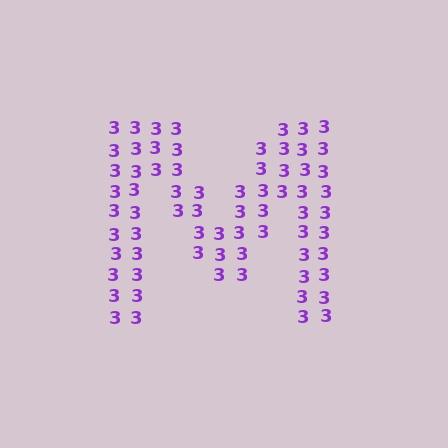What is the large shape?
The large shape is the letter M.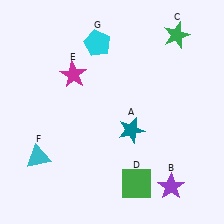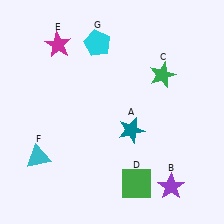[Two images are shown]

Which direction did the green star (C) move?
The green star (C) moved down.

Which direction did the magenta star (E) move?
The magenta star (E) moved up.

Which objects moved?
The objects that moved are: the green star (C), the magenta star (E).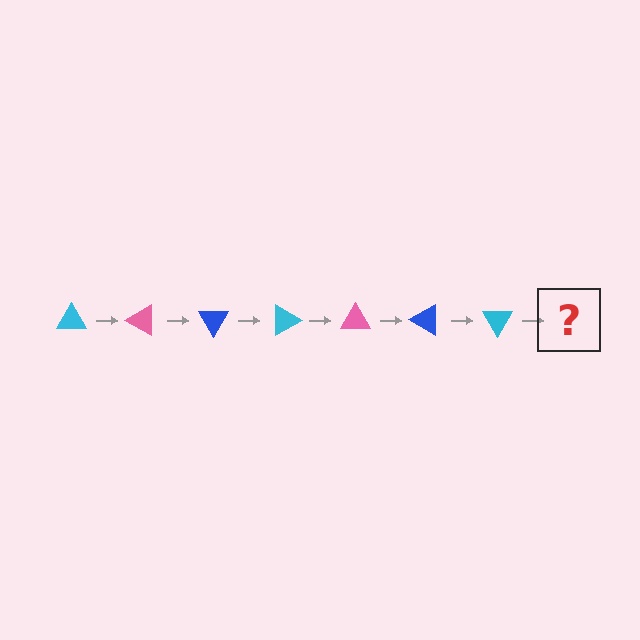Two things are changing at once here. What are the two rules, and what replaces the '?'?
The two rules are that it rotates 30 degrees each step and the color cycles through cyan, pink, and blue. The '?' should be a pink triangle, rotated 210 degrees from the start.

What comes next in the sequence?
The next element should be a pink triangle, rotated 210 degrees from the start.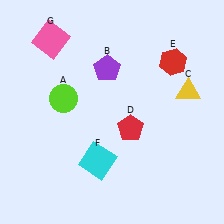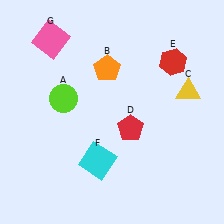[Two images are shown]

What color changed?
The pentagon (B) changed from purple in Image 1 to orange in Image 2.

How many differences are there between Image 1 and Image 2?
There is 1 difference between the two images.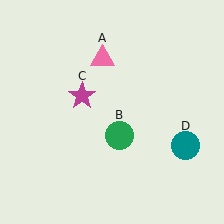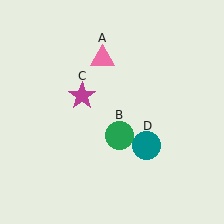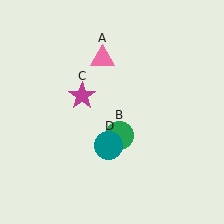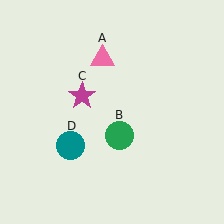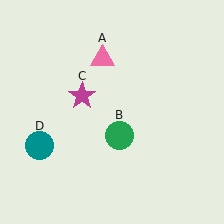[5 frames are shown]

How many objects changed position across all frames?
1 object changed position: teal circle (object D).